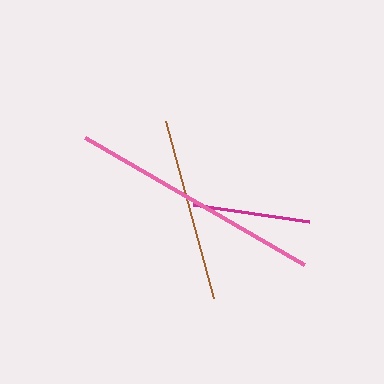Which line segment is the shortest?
The magenta line is the shortest at approximately 118 pixels.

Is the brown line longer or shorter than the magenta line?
The brown line is longer than the magenta line.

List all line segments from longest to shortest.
From longest to shortest: pink, brown, magenta.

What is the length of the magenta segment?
The magenta segment is approximately 118 pixels long.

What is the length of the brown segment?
The brown segment is approximately 183 pixels long.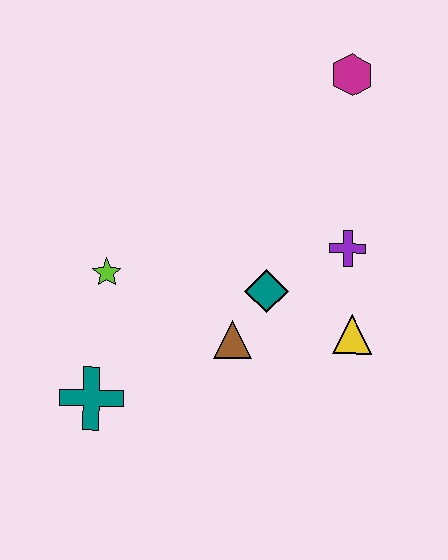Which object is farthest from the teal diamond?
The magenta hexagon is farthest from the teal diamond.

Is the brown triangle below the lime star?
Yes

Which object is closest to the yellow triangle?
The purple cross is closest to the yellow triangle.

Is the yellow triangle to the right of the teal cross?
Yes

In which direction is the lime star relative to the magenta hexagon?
The lime star is to the left of the magenta hexagon.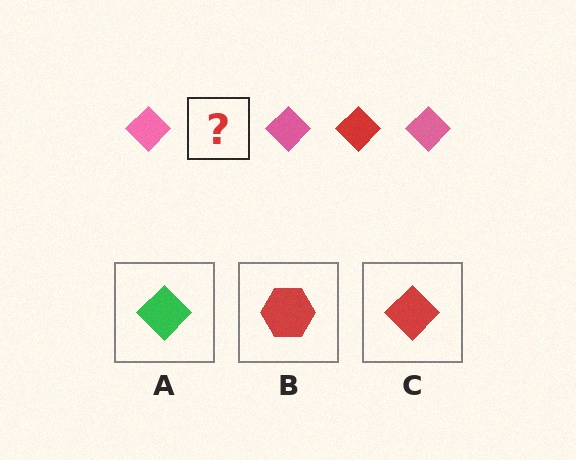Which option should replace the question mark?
Option C.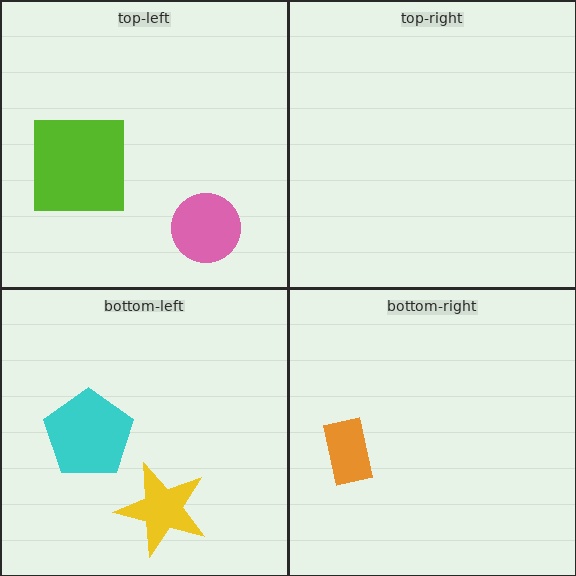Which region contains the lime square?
The top-left region.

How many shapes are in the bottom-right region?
1.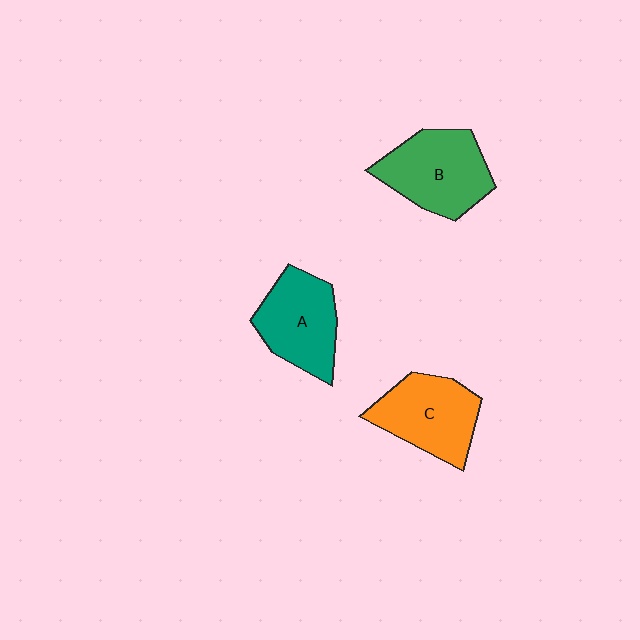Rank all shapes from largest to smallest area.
From largest to smallest: B (green), C (orange), A (teal).